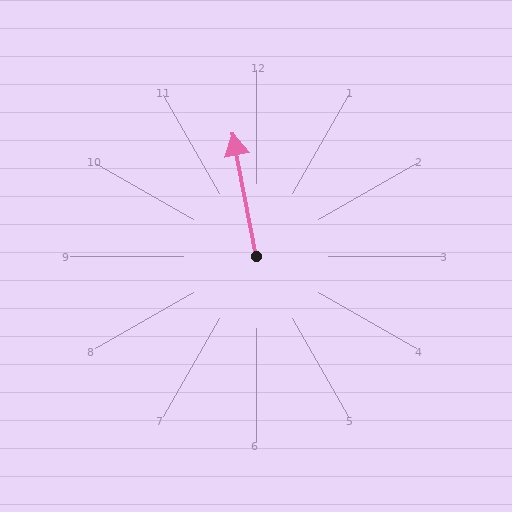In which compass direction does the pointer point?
North.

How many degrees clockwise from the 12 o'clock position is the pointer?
Approximately 349 degrees.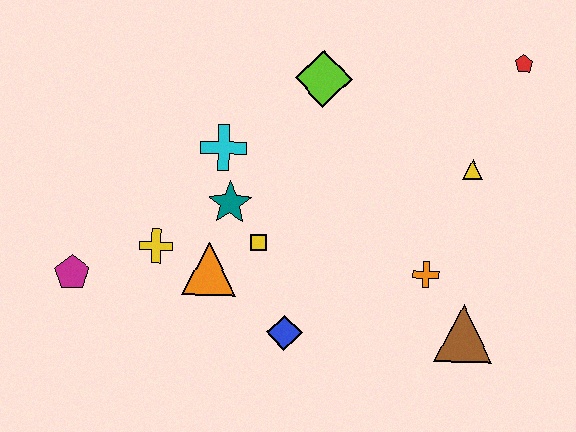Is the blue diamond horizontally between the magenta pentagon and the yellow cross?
No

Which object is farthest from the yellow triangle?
The magenta pentagon is farthest from the yellow triangle.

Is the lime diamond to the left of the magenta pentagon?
No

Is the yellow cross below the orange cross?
No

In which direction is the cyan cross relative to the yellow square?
The cyan cross is above the yellow square.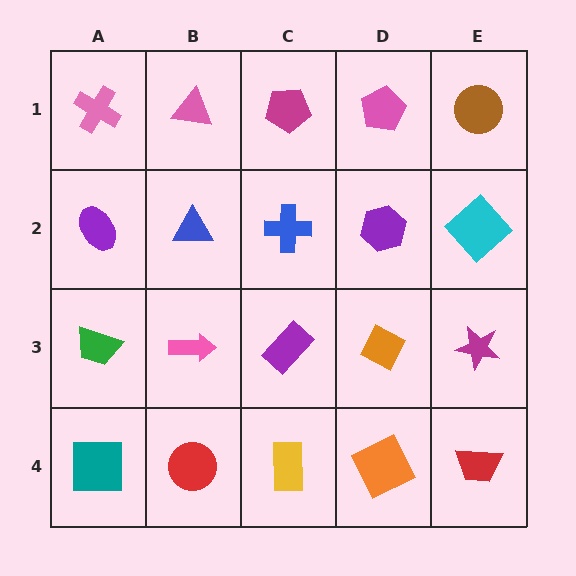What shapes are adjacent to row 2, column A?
A pink cross (row 1, column A), a green trapezoid (row 3, column A), a blue triangle (row 2, column B).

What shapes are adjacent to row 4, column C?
A purple rectangle (row 3, column C), a red circle (row 4, column B), an orange square (row 4, column D).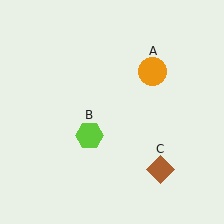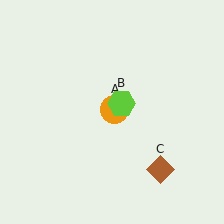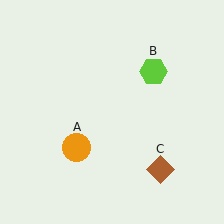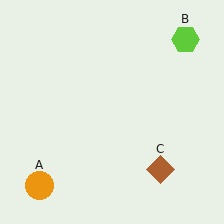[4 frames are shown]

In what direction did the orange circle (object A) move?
The orange circle (object A) moved down and to the left.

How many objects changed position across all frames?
2 objects changed position: orange circle (object A), lime hexagon (object B).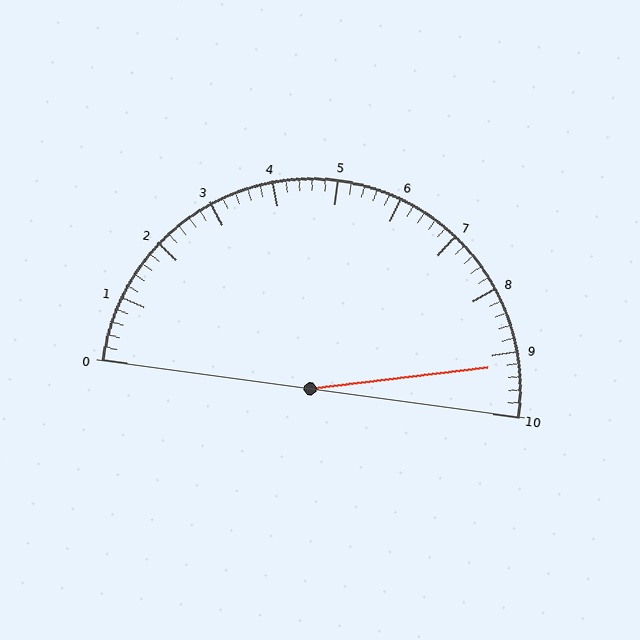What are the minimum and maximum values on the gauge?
The gauge ranges from 0 to 10.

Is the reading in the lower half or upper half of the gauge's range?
The reading is in the upper half of the range (0 to 10).